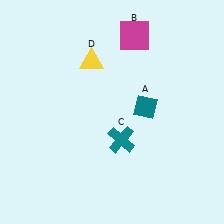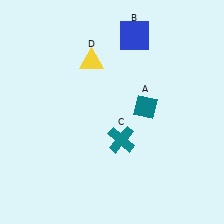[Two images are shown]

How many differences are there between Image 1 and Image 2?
There is 1 difference between the two images.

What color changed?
The square (B) changed from magenta in Image 1 to blue in Image 2.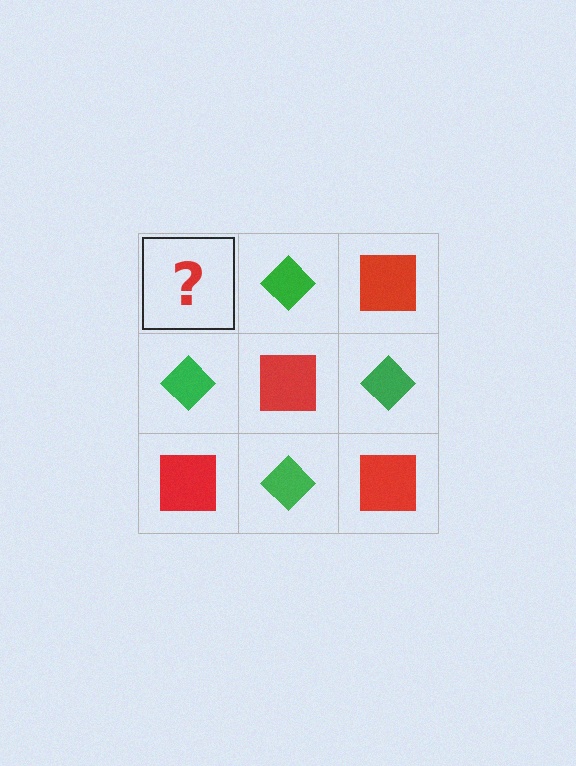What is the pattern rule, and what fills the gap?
The rule is that it alternates red square and green diamond in a checkerboard pattern. The gap should be filled with a red square.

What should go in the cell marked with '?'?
The missing cell should contain a red square.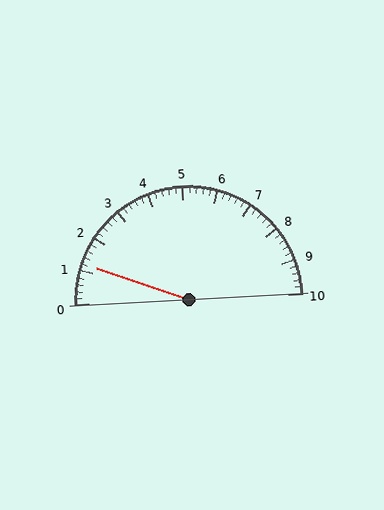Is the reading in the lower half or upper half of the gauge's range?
The reading is in the lower half of the range (0 to 10).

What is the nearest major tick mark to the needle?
The nearest major tick mark is 1.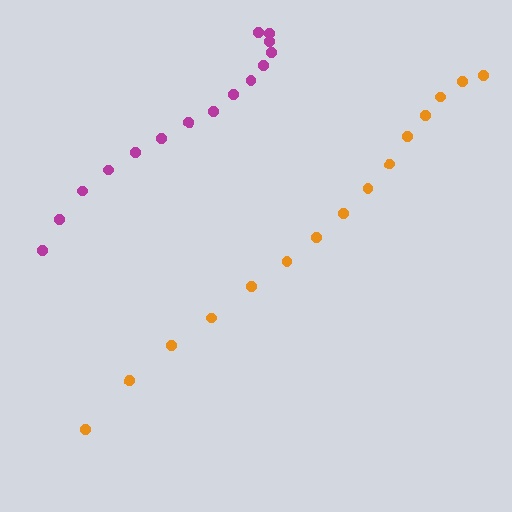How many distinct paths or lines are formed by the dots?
There are 2 distinct paths.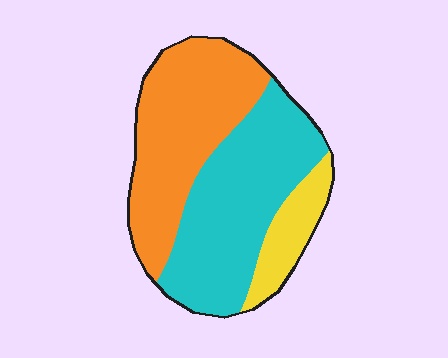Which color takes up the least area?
Yellow, at roughly 15%.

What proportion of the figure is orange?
Orange covers roughly 40% of the figure.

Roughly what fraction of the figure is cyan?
Cyan covers roughly 45% of the figure.